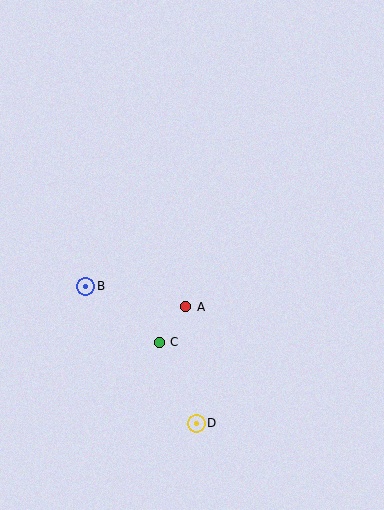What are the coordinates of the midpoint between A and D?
The midpoint between A and D is at (191, 365).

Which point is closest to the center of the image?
Point A at (186, 307) is closest to the center.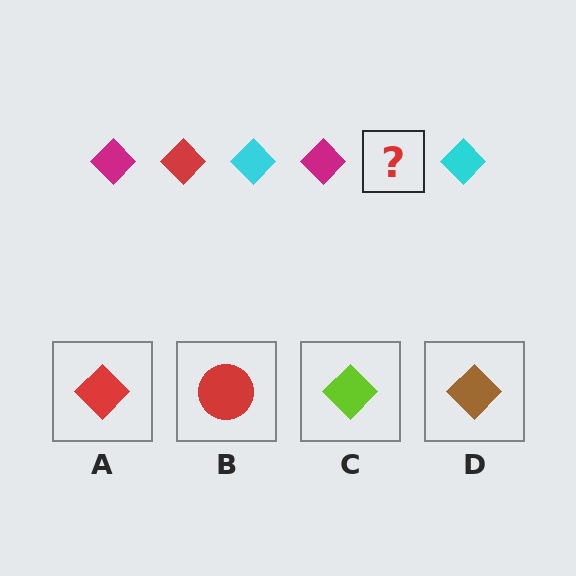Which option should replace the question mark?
Option A.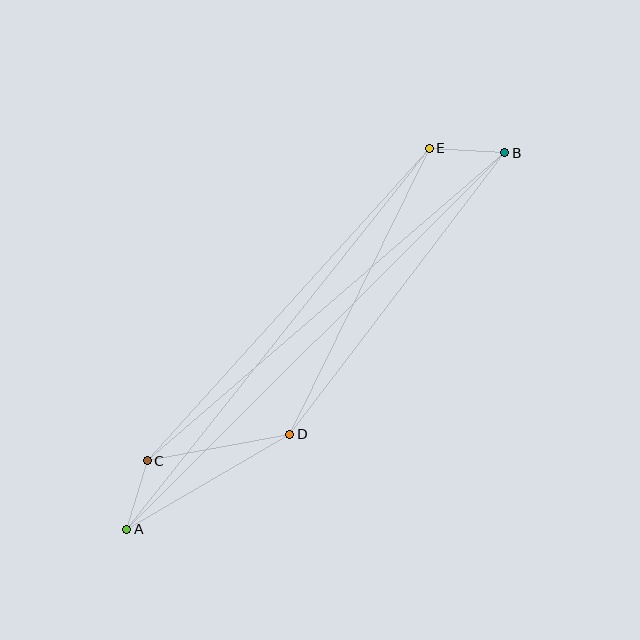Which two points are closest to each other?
Points A and C are closest to each other.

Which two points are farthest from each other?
Points A and B are farthest from each other.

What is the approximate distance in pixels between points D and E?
The distance between D and E is approximately 318 pixels.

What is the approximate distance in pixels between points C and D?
The distance between C and D is approximately 145 pixels.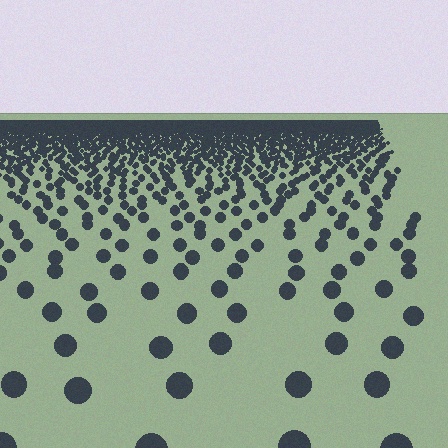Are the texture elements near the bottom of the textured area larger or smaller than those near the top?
Larger. Near the bottom, elements are closer to the viewer and appear at a bigger on-screen size.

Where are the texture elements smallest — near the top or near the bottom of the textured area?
Near the top.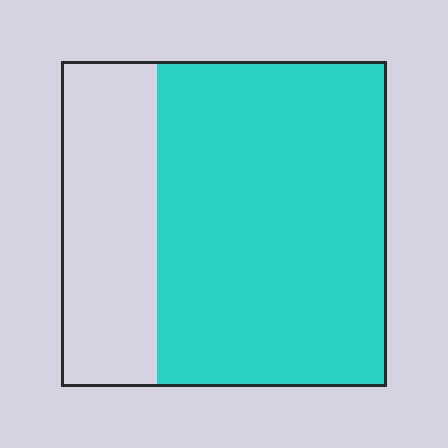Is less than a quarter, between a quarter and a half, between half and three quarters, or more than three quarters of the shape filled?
Between half and three quarters.